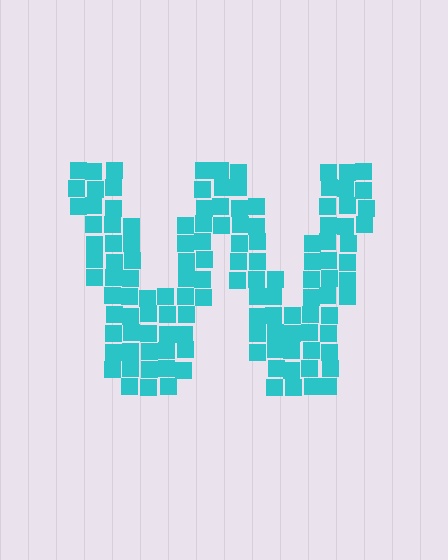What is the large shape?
The large shape is the letter W.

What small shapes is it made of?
It is made of small squares.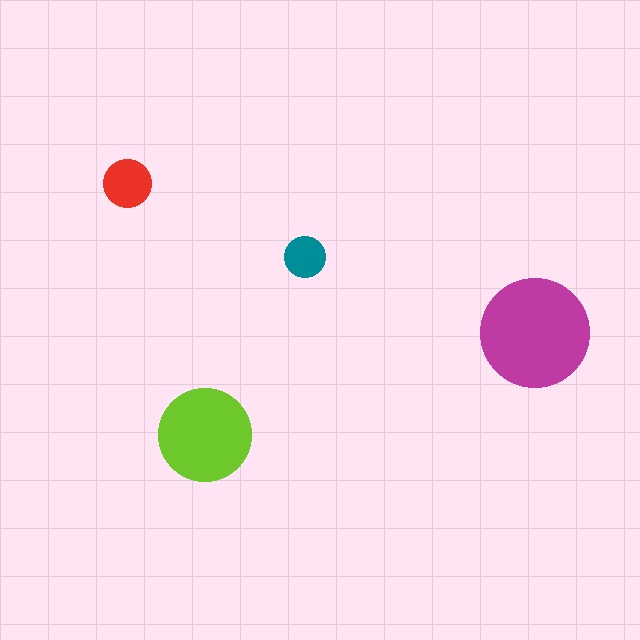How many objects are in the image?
There are 4 objects in the image.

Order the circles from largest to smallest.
the magenta one, the lime one, the red one, the teal one.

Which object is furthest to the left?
The red circle is leftmost.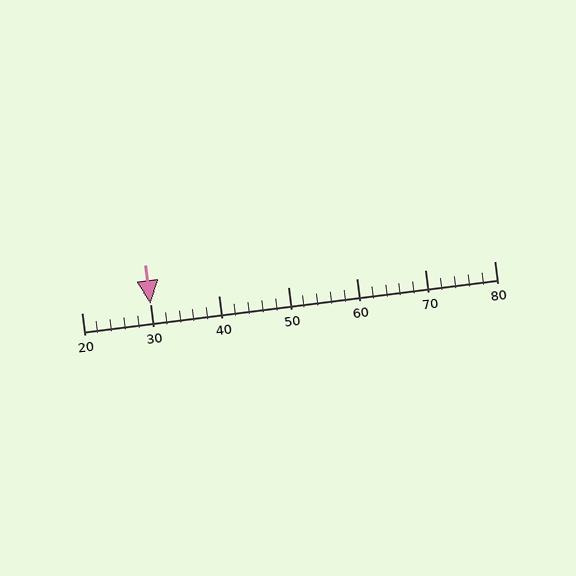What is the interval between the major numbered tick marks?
The major tick marks are spaced 10 units apart.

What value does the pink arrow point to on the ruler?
The pink arrow points to approximately 30.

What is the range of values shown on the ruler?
The ruler shows values from 20 to 80.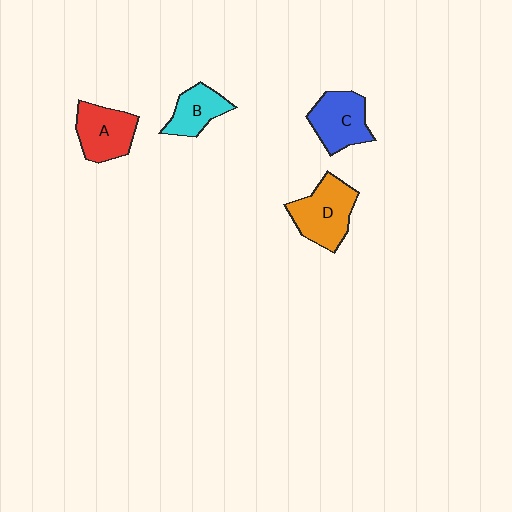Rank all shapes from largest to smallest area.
From largest to smallest: D (orange), C (blue), A (red), B (cyan).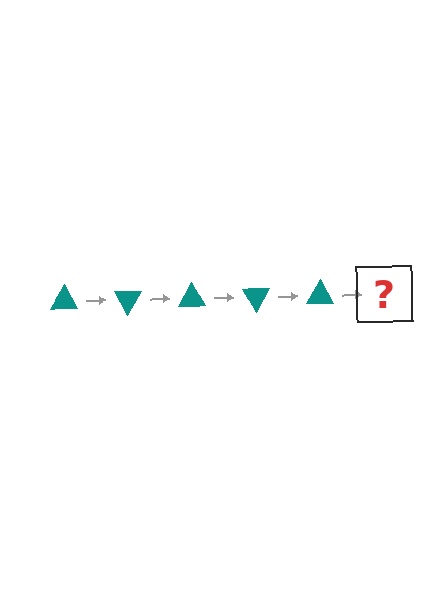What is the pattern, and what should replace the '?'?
The pattern is that the triangle rotates 60 degrees each step. The '?' should be a teal triangle rotated 300 degrees.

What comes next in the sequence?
The next element should be a teal triangle rotated 300 degrees.